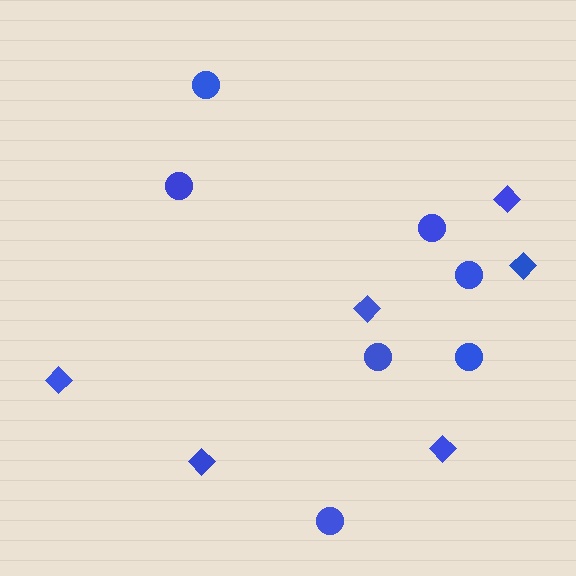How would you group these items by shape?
There are 2 groups: one group of diamonds (6) and one group of circles (7).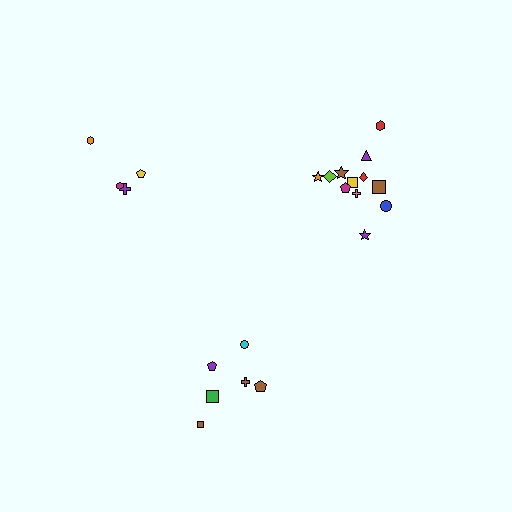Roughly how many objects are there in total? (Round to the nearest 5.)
Roughly 20 objects in total.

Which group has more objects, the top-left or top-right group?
The top-right group.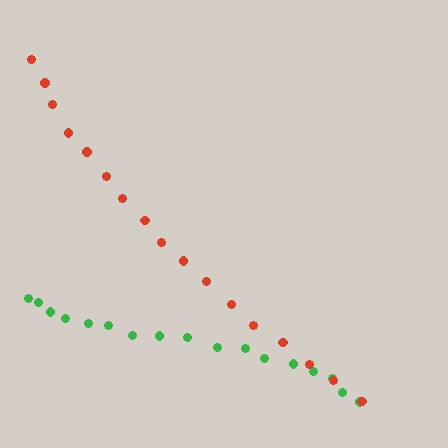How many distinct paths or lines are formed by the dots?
There are 2 distinct paths.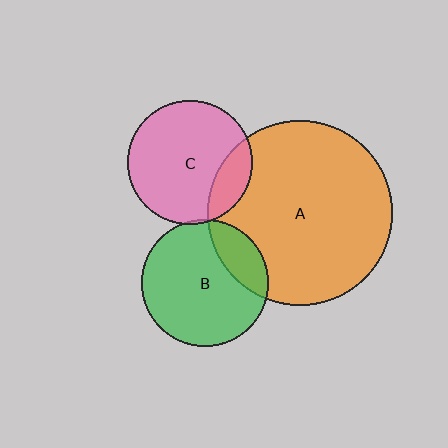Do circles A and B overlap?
Yes.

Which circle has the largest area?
Circle A (orange).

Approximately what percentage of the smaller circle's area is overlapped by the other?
Approximately 20%.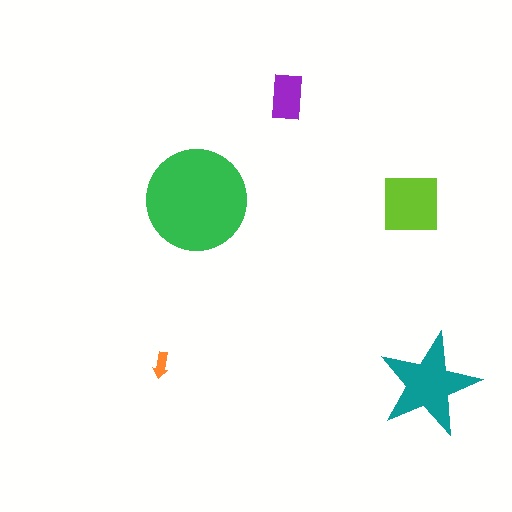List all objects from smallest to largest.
The orange arrow, the purple rectangle, the lime square, the teal star, the green circle.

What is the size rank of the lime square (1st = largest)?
3rd.